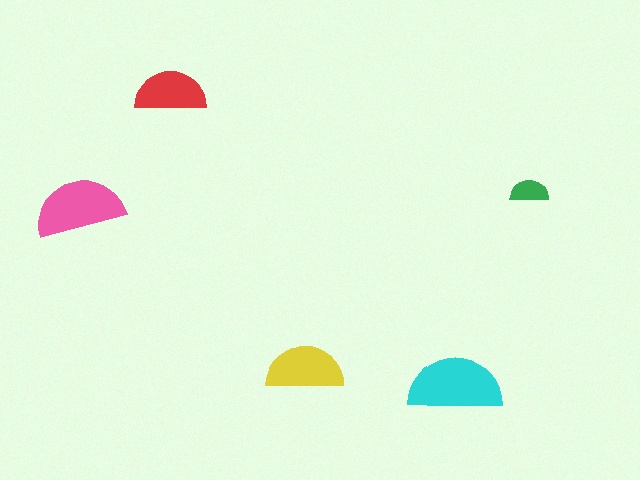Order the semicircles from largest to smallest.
the cyan one, the pink one, the yellow one, the red one, the green one.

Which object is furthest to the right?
The green semicircle is rightmost.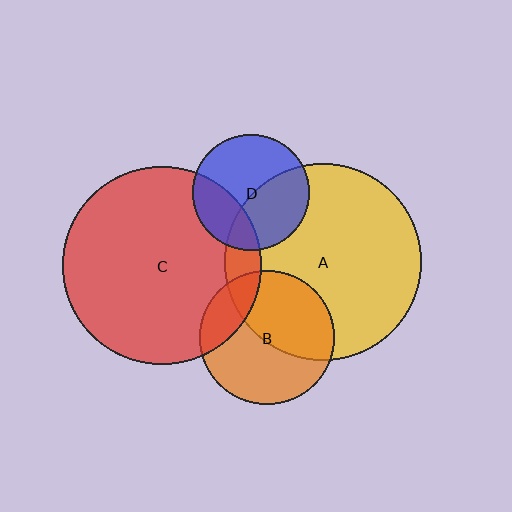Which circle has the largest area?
Circle C (red).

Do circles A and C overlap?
Yes.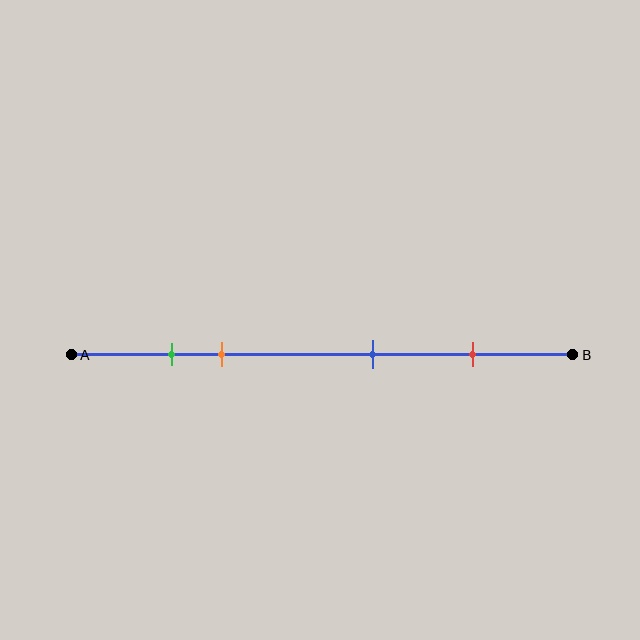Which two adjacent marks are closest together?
The green and orange marks are the closest adjacent pair.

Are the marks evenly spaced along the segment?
No, the marks are not evenly spaced.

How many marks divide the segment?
There are 4 marks dividing the segment.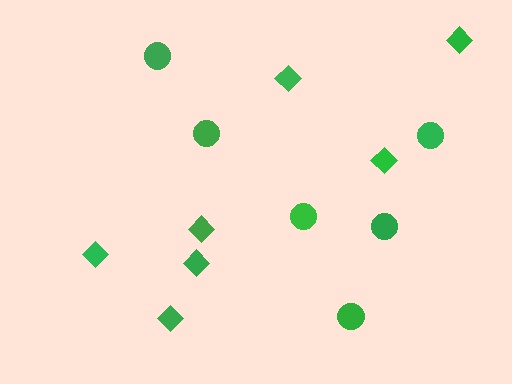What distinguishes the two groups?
There are 2 groups: one group of circles (6) and one group of diamonds (7).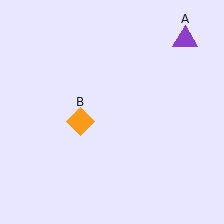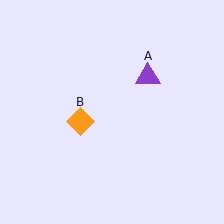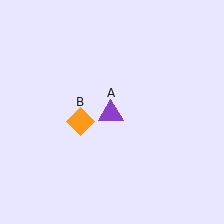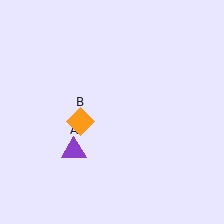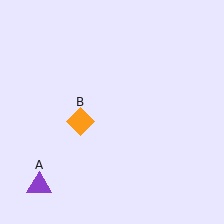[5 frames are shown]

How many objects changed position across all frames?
1 object changed position: purple triangle (object A).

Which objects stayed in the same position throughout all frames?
Orange diamond (object B) remained stationary.